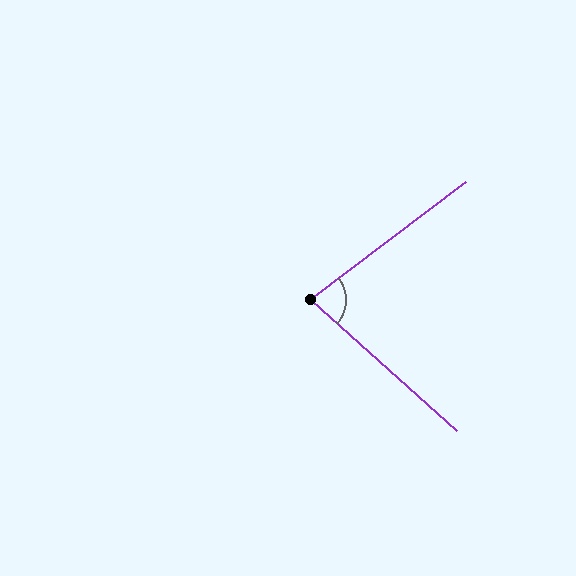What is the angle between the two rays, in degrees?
Approximately 79 degrees.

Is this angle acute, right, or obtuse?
It is acute.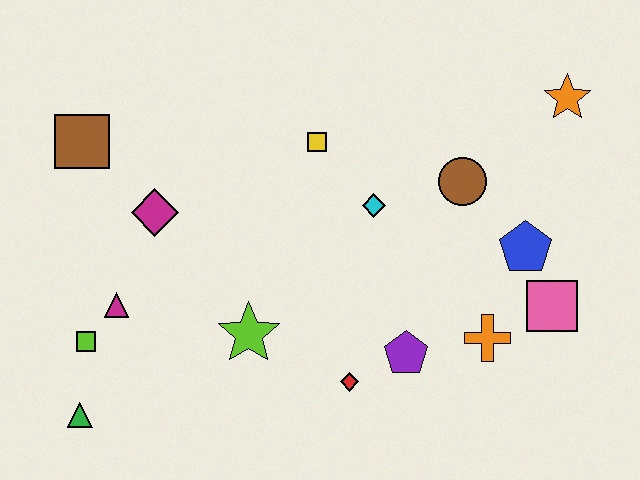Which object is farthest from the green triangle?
The orange star is farthest from the green triangle.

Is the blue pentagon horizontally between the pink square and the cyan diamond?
Yes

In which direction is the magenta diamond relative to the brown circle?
The magenta diamond is to the left of the brown circle.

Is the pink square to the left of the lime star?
No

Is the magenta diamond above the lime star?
Yes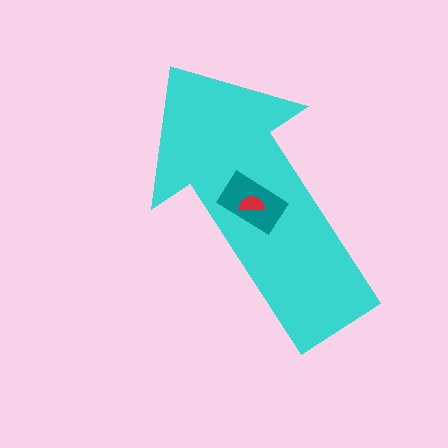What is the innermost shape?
The red semicircle.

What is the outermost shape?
The cyan arrow.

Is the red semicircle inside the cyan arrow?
Yes.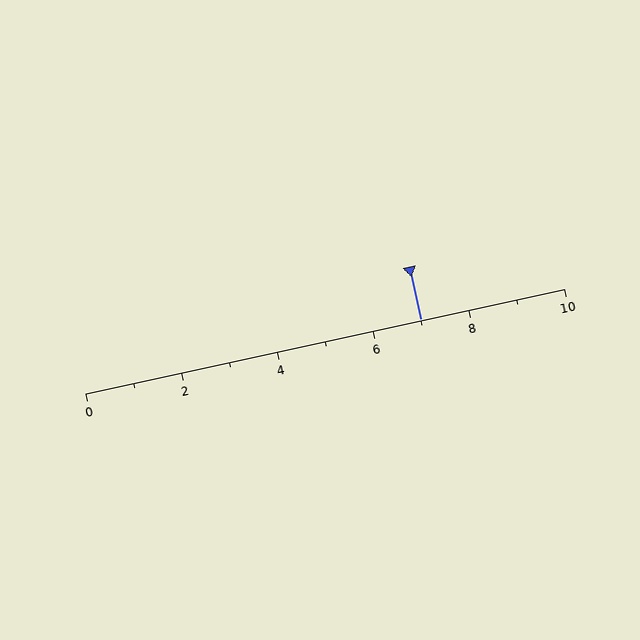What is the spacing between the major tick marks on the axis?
The major ticks are spaced 2 apart.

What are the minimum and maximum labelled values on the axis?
The axis runs from 0 to 10.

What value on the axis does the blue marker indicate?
The marker indicates approximately 7.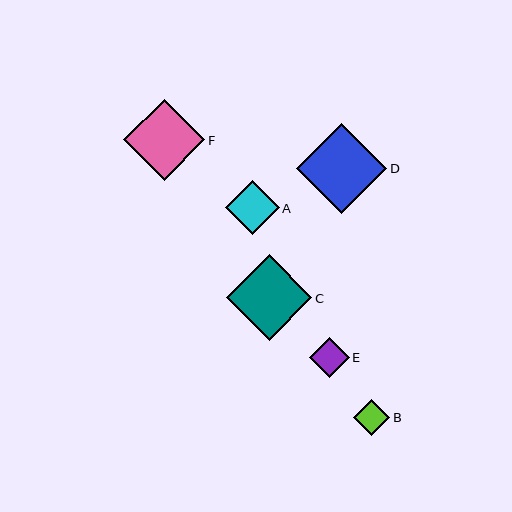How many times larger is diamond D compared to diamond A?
Diamond D is approximately 1.7 times the size of diamond A.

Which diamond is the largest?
Diamond D is the largest with a size of approximately 90 pixels.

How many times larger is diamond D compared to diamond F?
Diamond D is approximately 1.1 times the size of diamond F.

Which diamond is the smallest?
Diamond B is the smallest with a size of approximately 36 pixels.